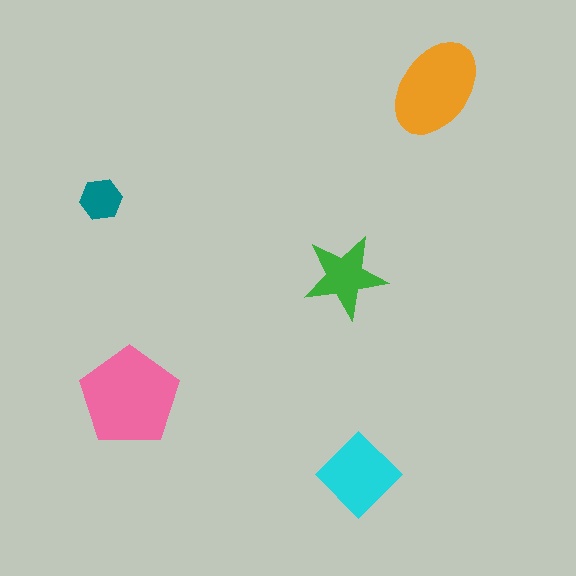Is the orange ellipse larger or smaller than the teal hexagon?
Larger.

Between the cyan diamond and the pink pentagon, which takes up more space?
The pink pentagon.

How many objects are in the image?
There are 5 objects in the image.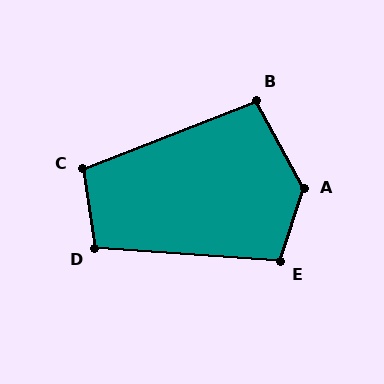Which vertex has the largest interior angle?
A, at approximately 134 degrees.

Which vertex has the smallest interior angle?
B, at approximately 97 degrees.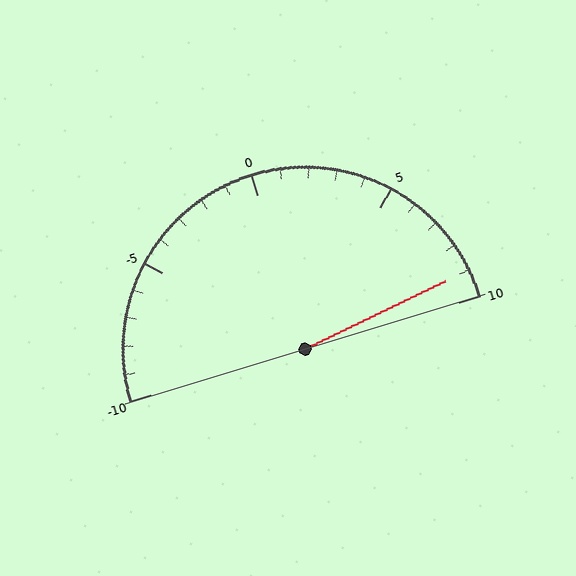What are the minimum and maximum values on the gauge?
The gauge ranges from -10 to 10.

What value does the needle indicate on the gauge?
The needle indicates approximately 9.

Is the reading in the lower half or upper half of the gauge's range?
The reading is in the upper half of the range (-10 to 10).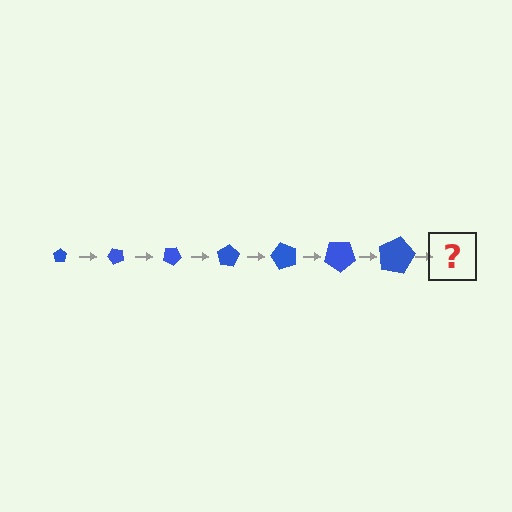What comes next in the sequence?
The next element should be a pentagon, larger than the previous one and rotated 350 degrees from the start.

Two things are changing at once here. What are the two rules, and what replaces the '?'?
The two rules are that the pentagon grows larger each step and it rotates 50 degrees each step. The '?' should be a pentagon, larger than the previous one and rotated 350 degrees from the start.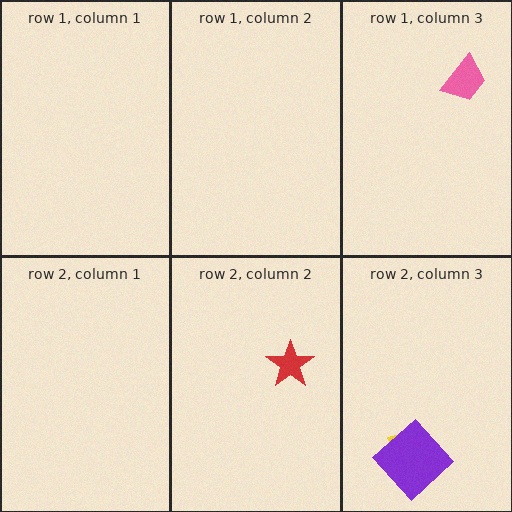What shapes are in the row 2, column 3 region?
The yellow semicircle, the purple diamond.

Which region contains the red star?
The row 2, column 2 region.